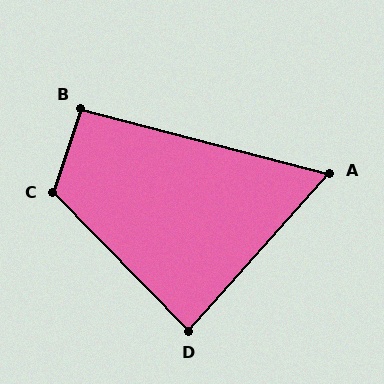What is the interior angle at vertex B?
Approximately 94 degrees (approximately right).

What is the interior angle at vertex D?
Approximately 86 degrees (approximately right).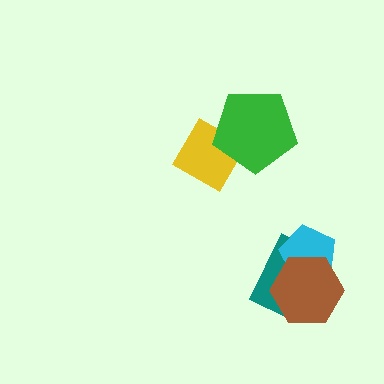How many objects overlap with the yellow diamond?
1 object overlaps with the yellow diamond.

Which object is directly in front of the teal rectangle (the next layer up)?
The cyan pentagon is directly in front of the teal rectangle.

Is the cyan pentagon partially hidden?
Yes, it is partially covered by another shape.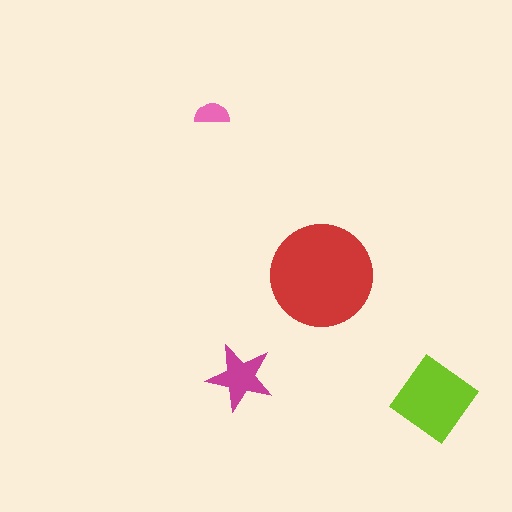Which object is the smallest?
The pink semicircle.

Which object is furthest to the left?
The pink semicircle is leftmost.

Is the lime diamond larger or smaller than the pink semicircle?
Larger.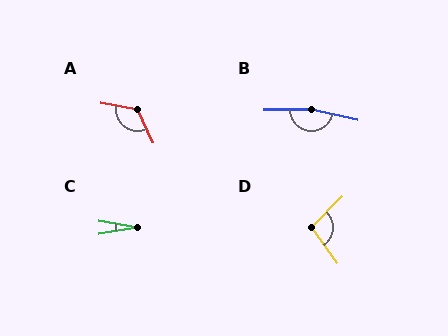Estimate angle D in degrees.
Approximately 99 degrees.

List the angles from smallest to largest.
C (20°), D (99°), A (124°), B (167°).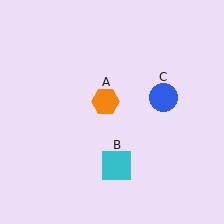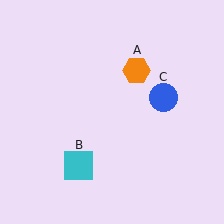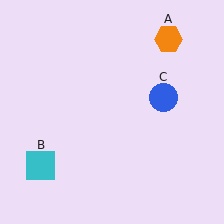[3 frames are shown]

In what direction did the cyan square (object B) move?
The cyan square (object B) moved left.